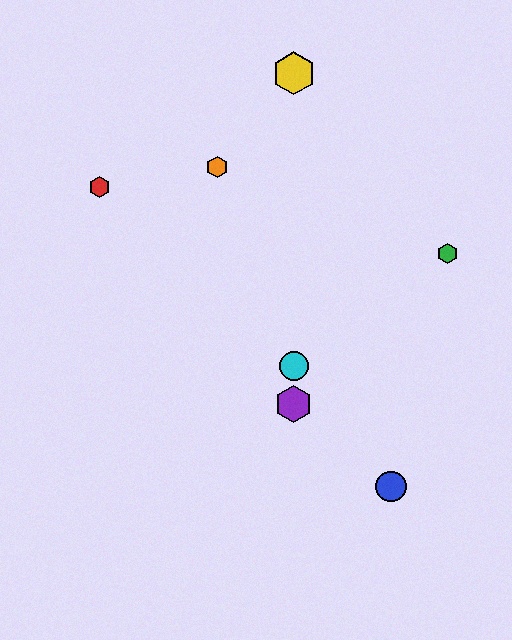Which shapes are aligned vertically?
The yellow hexagon, the purple hexagon, the cyan circle are aligned vertically.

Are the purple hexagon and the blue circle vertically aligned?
No, the purple hexagon is at x≈294 and the blue circle is at x≈391.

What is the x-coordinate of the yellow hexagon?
The yellow hexagon is at x≈294.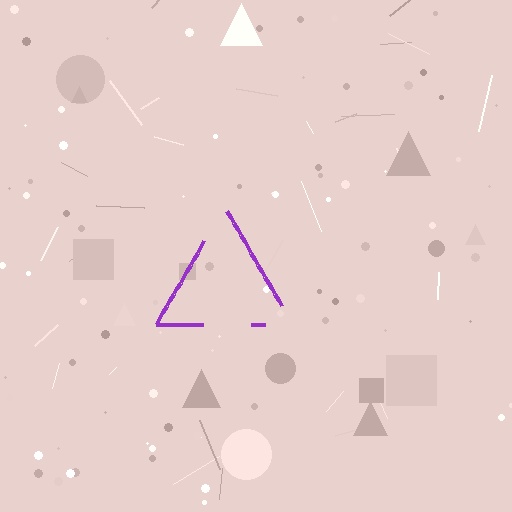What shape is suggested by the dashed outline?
The dashed outline suggests a triangle.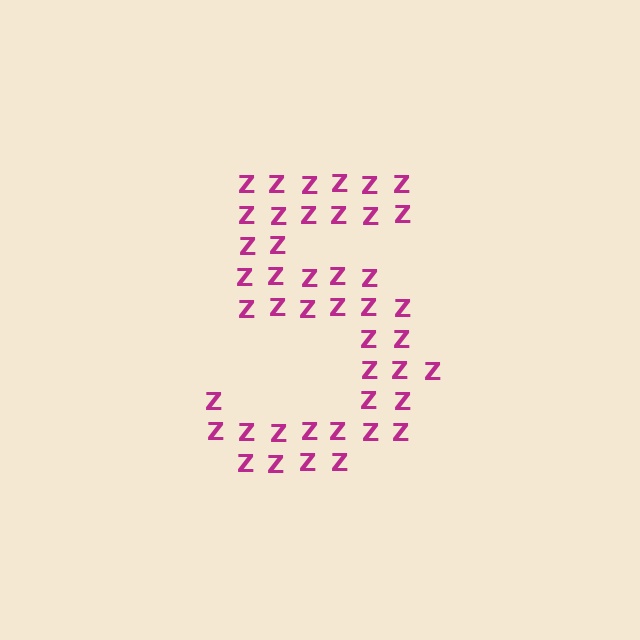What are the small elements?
The small elements are letter Z's.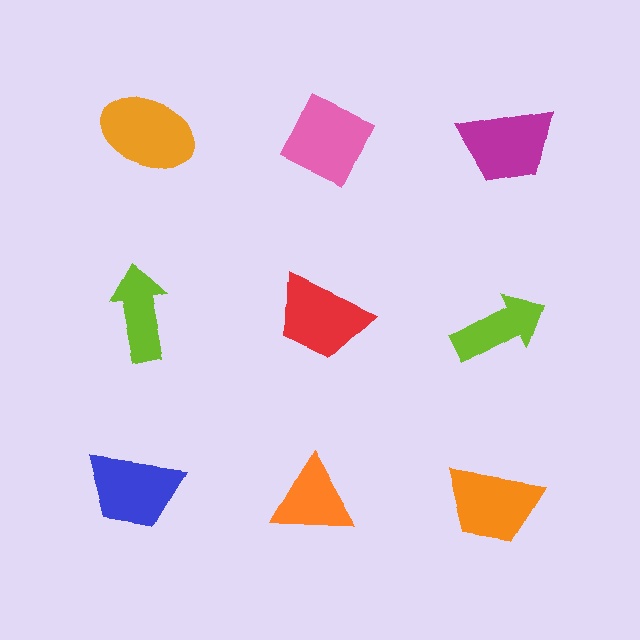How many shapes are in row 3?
3 shapes.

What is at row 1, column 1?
An orange ellipse.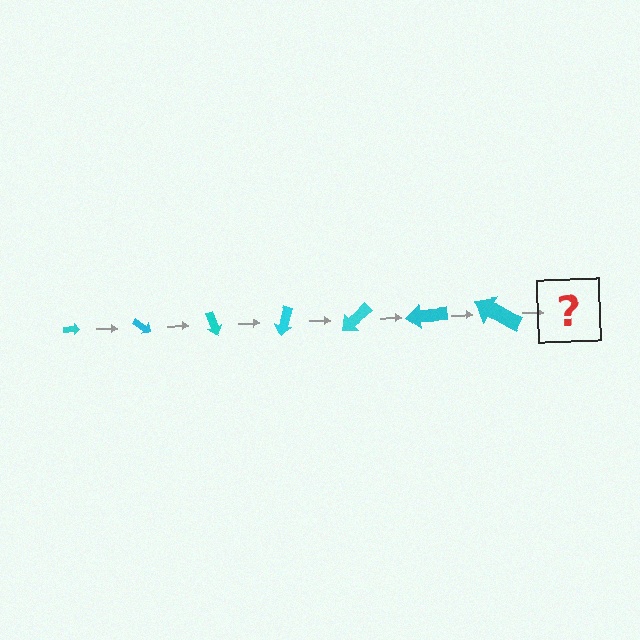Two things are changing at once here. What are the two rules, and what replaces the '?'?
The two rules are that the arrow grows larger each step and it rotates 35 degrees each step. The '?' should be an arrow, larger than the previous one and rotated 245 degrees from the start.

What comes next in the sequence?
The next element should be an arrow, larger than the previous one and rotated 245 degrees from the start.